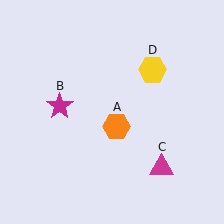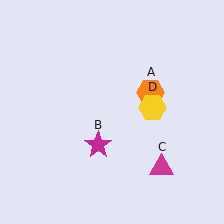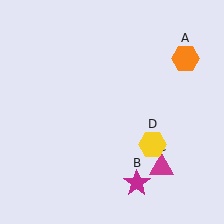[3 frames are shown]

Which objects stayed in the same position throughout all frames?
Magenta triangle (object C) remained stationary.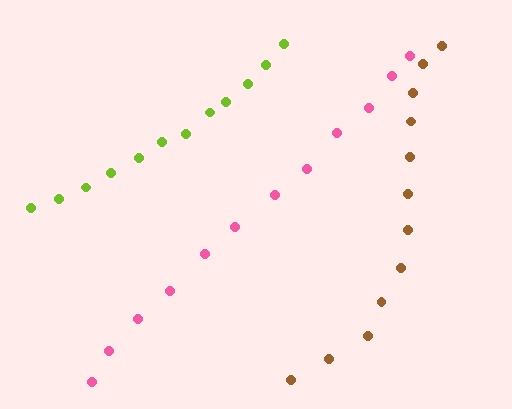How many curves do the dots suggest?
There are 3 distinct paths.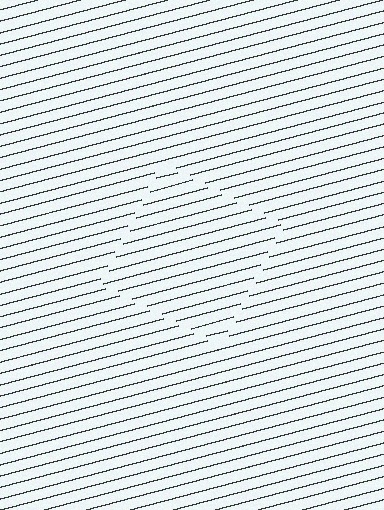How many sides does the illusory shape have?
4 sides — the line-ends trace a square.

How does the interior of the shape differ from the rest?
The interior of the shape contains the same grating, shifted by half a period — the contour is defined by the phase discontinuity where line-ends from the inner and outer gratings abut.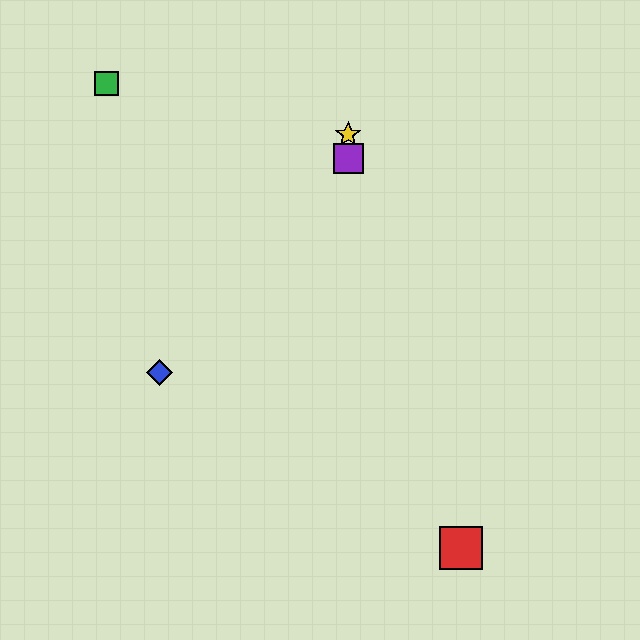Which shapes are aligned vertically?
The yellow star, the purple square are aligned vertically.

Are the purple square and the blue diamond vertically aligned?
No, the purple square is at x≈348 and the blue diamond is at x≈160.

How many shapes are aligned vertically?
2 shapes (the yellow star, the purple square) are aligned vertically.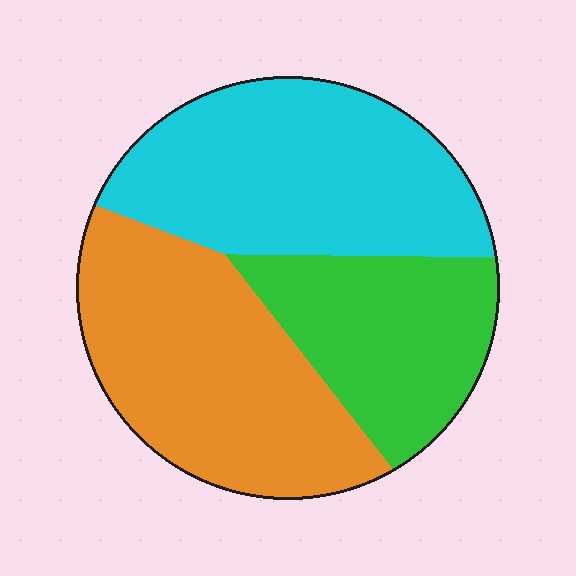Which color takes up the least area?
Green, at roughly 25%.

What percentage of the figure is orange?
Orange covers roughly 35% of the figure.